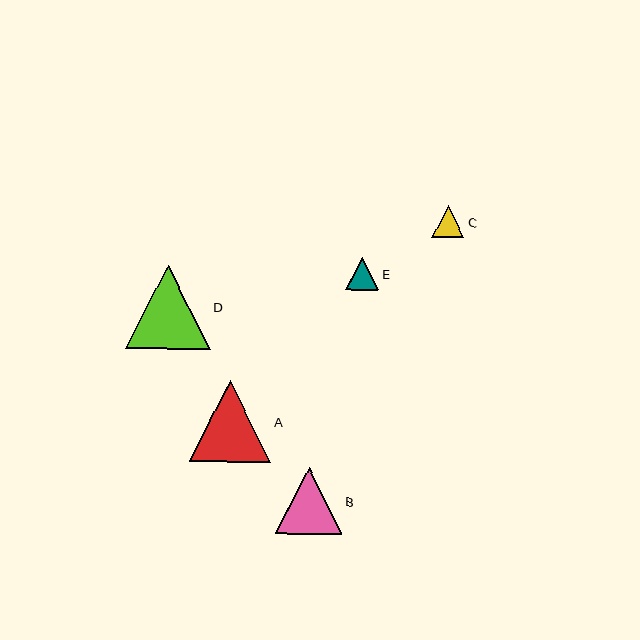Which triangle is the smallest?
Triangle C is the smallest with a size of approximately 32 pixels.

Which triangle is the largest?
Triangle D is the largest with a size of approximately 85 pixels.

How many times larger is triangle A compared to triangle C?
Triangle A is approximately 2.5 times the size of triangle C.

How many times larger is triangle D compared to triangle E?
Triangle D is approximately 2.6 times the size of triangle E.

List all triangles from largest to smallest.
From largest to smallest: D, A, B, E, C.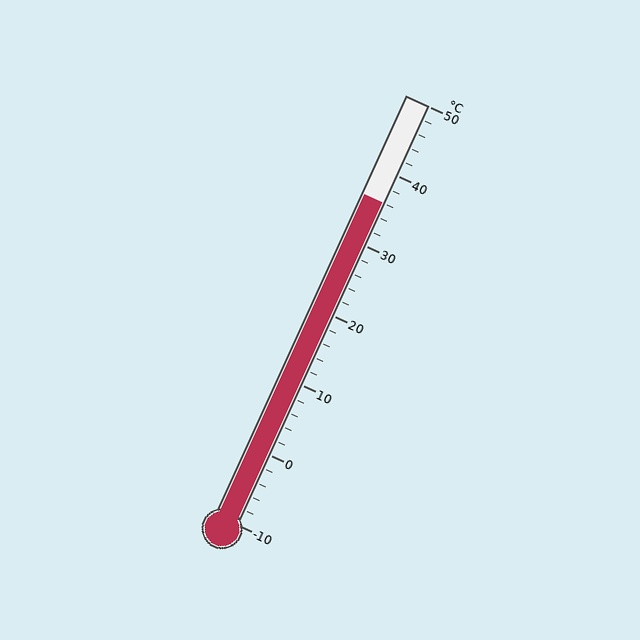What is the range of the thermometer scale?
The thermometer scale ranges from -10°C to 50°C.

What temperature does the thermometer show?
The thermometer shows approximately 36°C.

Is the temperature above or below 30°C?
The temperature is above 30°C.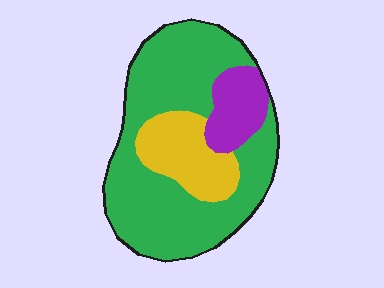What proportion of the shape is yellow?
Yellow covers about 20% of the shape.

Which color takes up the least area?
Purple, at roughly 15%.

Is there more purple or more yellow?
Yellow.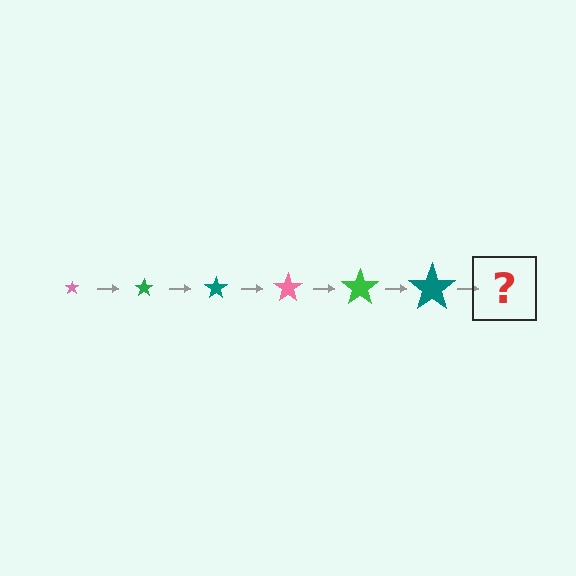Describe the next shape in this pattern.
It should be a pink star, larger than the previous one.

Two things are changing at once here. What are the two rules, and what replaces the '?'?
The two rules are that the star grows larger each step and the color cycles through pink, green, and teal. The '?' should be a pink star, larger than the previous one.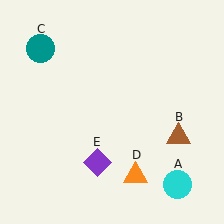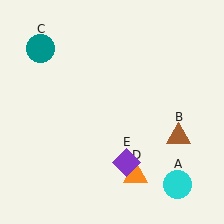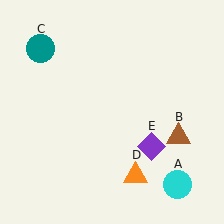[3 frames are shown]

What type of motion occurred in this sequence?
The purple diamond (object E) rotated counterclockwise around the center of the scene.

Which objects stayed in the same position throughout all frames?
Cyan circle (object A) and brown triangle (object B) and teal circle (object C) and orange triangle (object D) remained stationary.